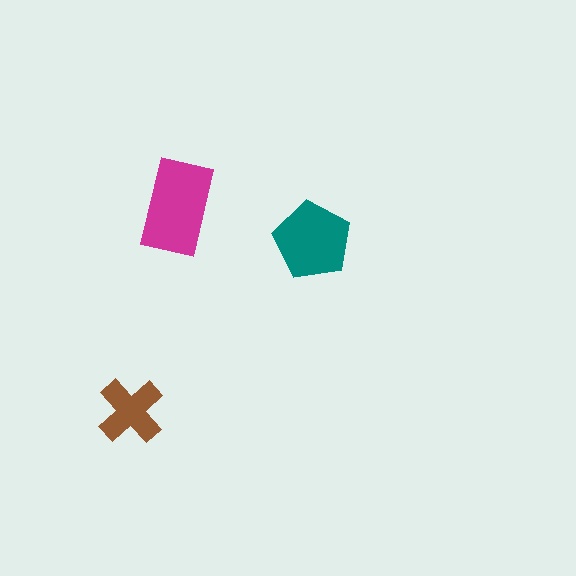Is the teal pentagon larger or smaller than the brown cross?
Larger.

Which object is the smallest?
The brown cross.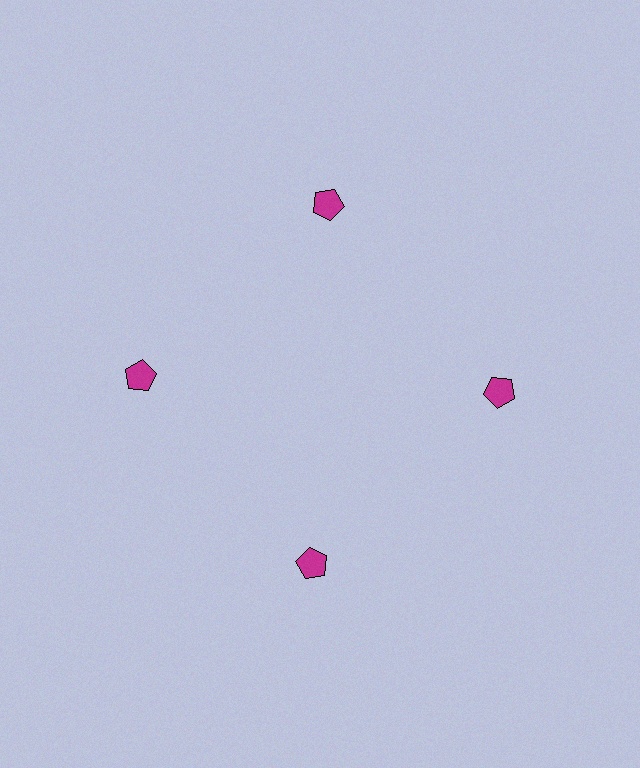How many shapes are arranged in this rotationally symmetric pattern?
There are 4 shapes, arranged in 4 groups of 1.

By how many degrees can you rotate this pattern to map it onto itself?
The pattern maps onto itself every 90 degrees of rotation.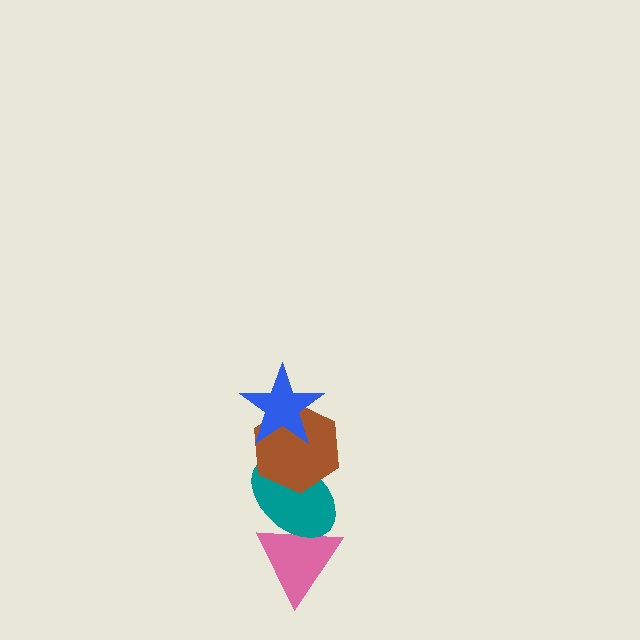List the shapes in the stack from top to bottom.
From top to bottom: the blue star, the brown hexagon, the teal ellipse, the pink triangle.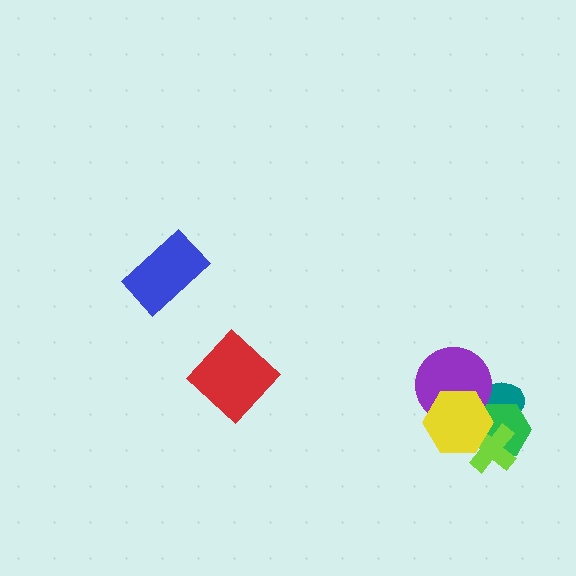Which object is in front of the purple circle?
The yellow hexagon is in front of the purple circle.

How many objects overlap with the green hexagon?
3 objects overlap with the green hexagon.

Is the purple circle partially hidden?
Yes, it is partially covered by another shape.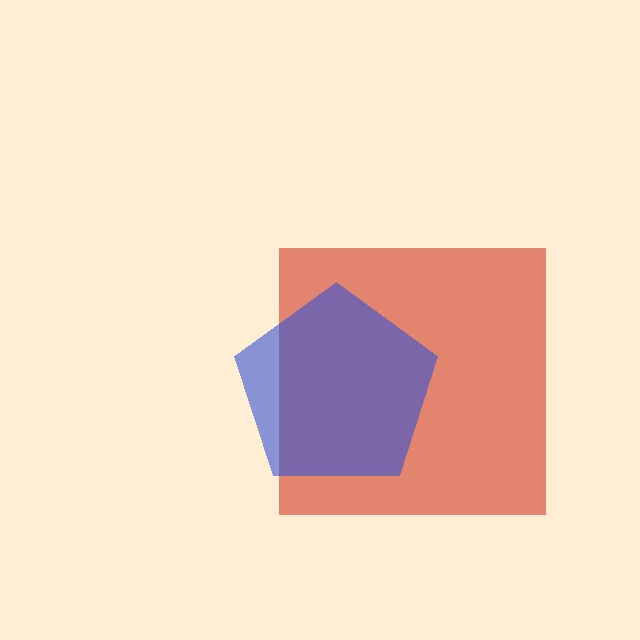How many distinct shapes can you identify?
There are 2 distinct shapes: a red square, a blue pentagon.